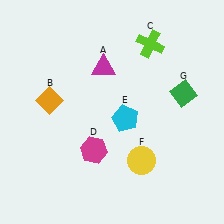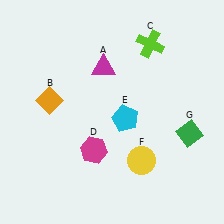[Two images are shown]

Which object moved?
The green diamond (G) moved down.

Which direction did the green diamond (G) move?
The green diamond (G) moved down.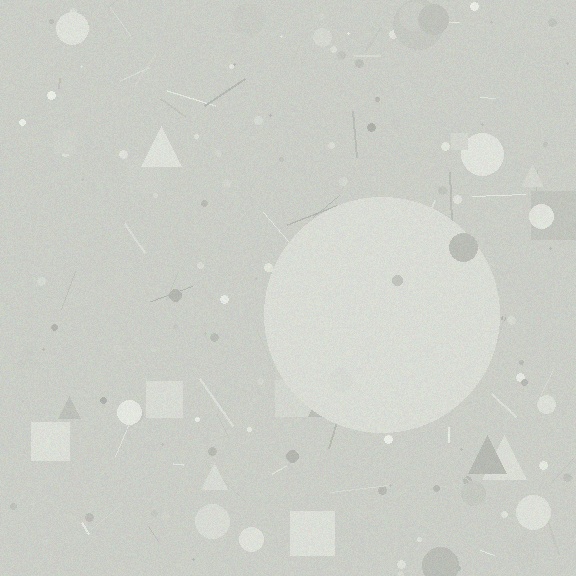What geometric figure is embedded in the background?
A circle is embedded in the background.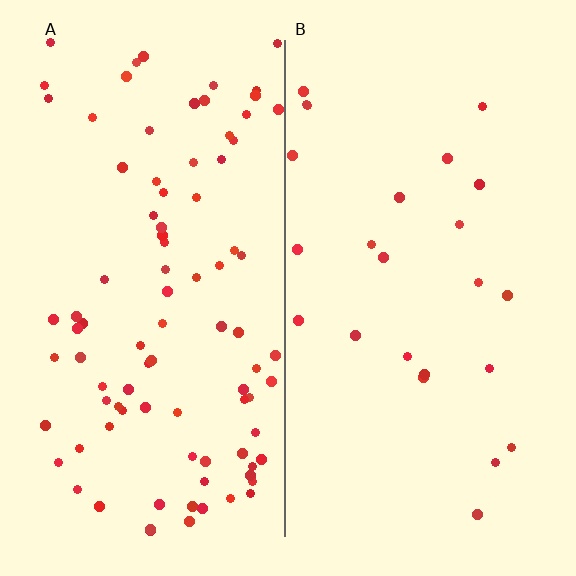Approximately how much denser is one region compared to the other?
Approximately 3.7× — region A over region B.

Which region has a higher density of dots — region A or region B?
A (the left).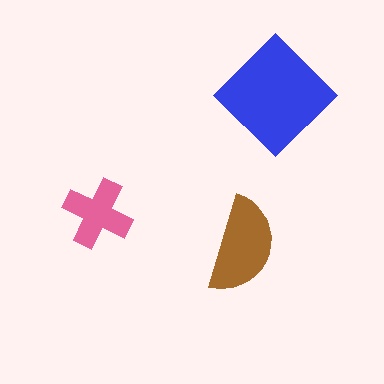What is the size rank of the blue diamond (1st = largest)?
1st.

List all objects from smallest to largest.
The pink cross, the brown semicircle, the blue diamond.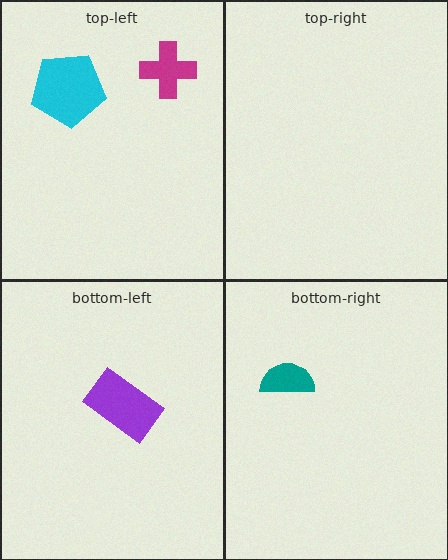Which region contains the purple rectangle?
The bottom-left region.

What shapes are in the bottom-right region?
The teal semicircle.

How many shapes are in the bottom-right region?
1.